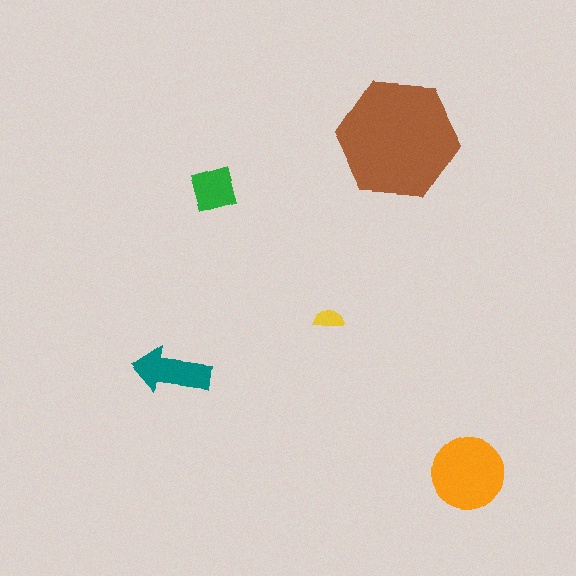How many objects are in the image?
There are 5 objects in the image.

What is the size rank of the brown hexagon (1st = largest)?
1st.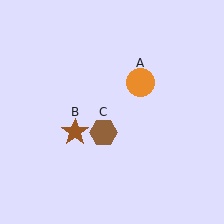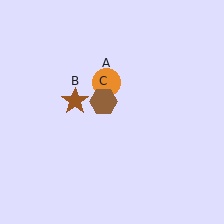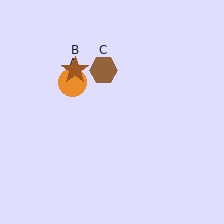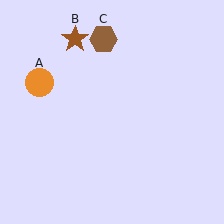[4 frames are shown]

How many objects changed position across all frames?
3 objects changed position: orange circle (object A), brown star (object B), brown hexagon (object C).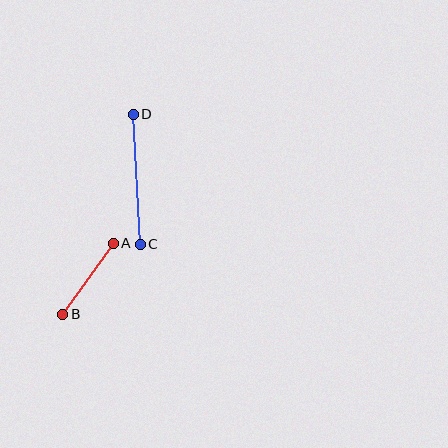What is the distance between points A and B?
The distance is approximately 87 pixels.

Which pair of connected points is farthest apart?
Points C and D are farthest apart.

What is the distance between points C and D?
The distance is approximately 130 pixels.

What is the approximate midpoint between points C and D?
The midpoint is at approximately (137, 179) pixels.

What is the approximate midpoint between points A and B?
The midpoint is at approximately (88, 279) pixels.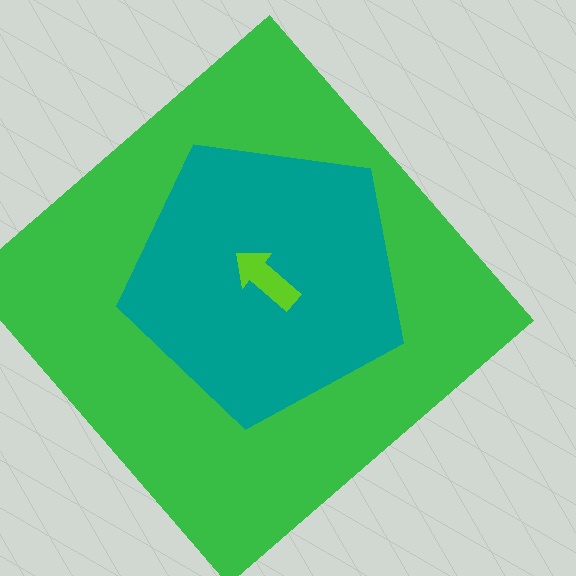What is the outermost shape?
The green diamond.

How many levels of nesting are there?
3.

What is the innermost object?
The lime arrow.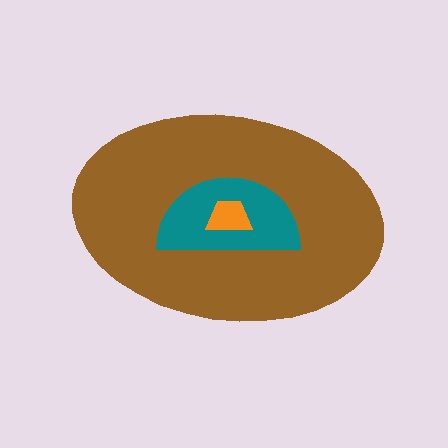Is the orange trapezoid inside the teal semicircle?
Yes.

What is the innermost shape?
The orange trapezoid.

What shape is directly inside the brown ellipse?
The teal semicircle.